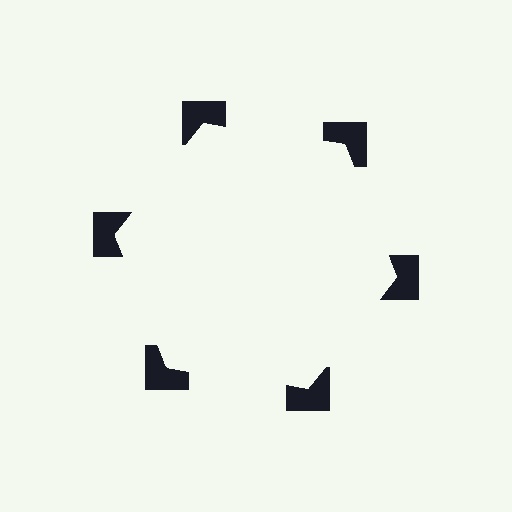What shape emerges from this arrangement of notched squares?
An illusory hexagon — its edges are inferred from the aligned wedge cuts in the notched squares, not physically drawn.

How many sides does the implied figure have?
6 sides.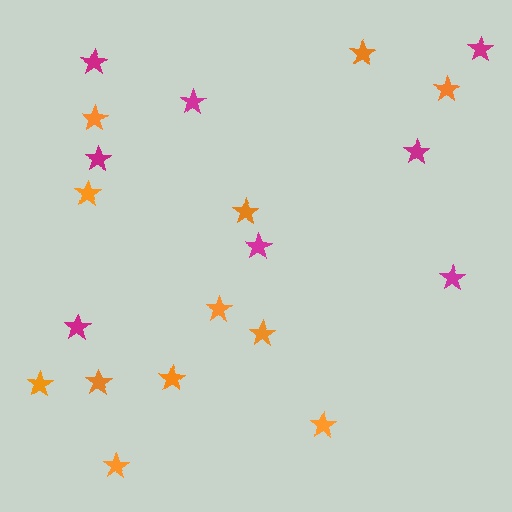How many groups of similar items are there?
There are 2 groups: one group of magenta stars (8) and one group of orange stars (12).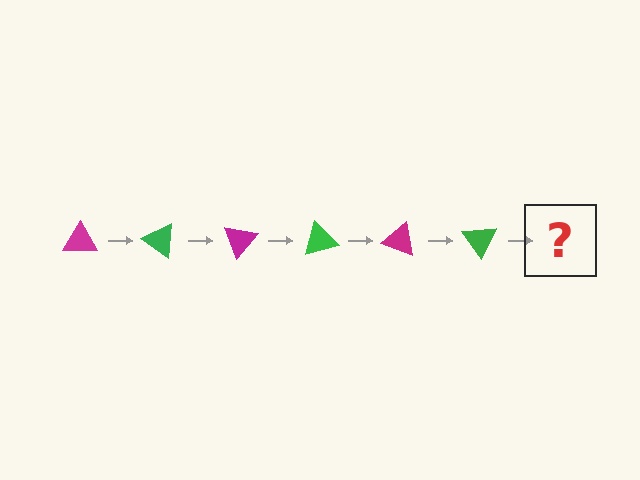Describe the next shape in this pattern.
It should be a magenta triangle, rotated 210 degrees from the start.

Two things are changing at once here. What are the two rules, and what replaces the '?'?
The two rules are that it rotates 35 degrees each step and the color cycles through magenta and green. The '?' should be a magenta triangle, rotated 210 degrees from the start.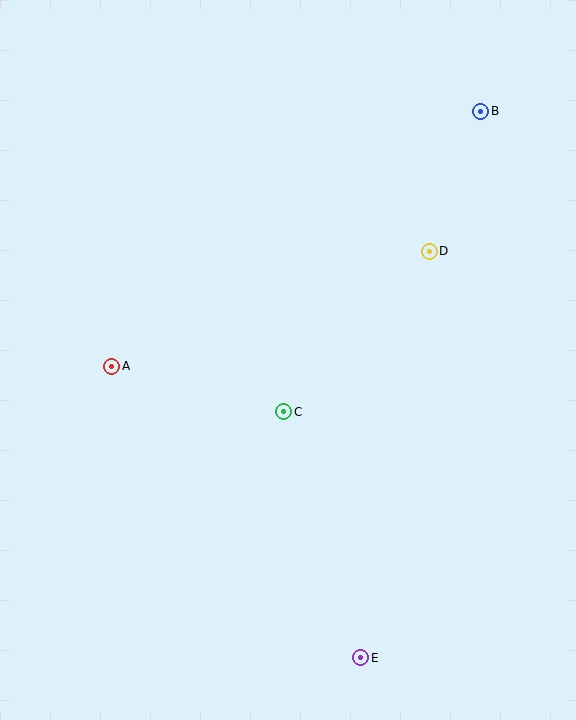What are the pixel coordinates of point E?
Point E is at (361, 658).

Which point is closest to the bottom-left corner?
Point E is closest to the bottom-left corner.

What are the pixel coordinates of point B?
Point B is at (481, 111).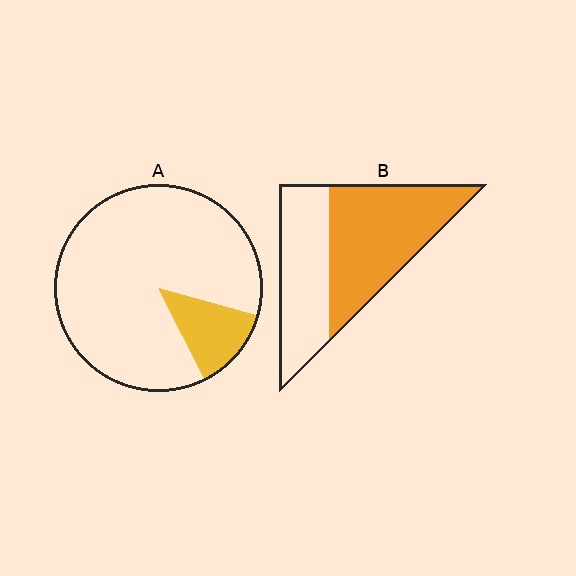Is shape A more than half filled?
No.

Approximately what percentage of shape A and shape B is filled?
A is approximately 15% and B is approximately 60%.